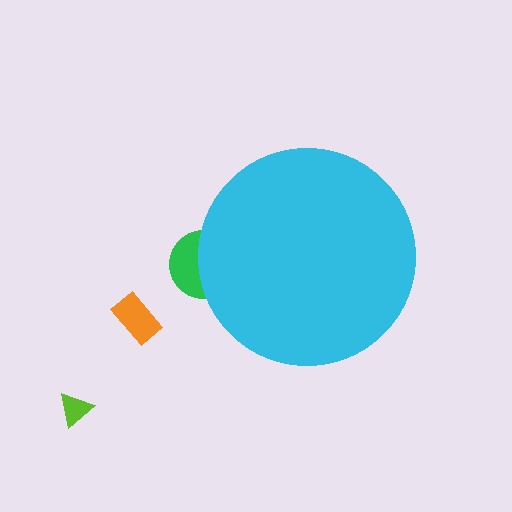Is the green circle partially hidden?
Yes, the green circle is partially hidden behind the cyan circle.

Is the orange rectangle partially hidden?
No, the orange rectangle is fully visible.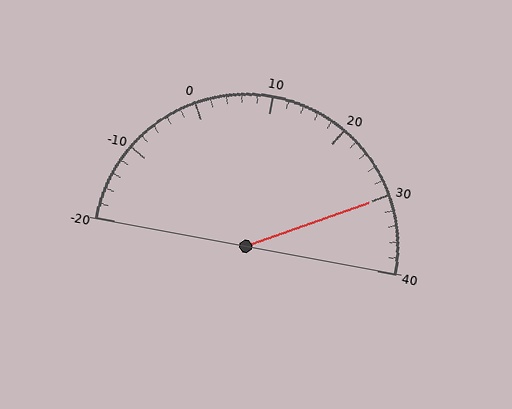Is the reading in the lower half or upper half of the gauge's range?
The reading is in the upper half of the range (-20 to 40).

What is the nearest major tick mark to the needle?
The nearest major tick mark is 30.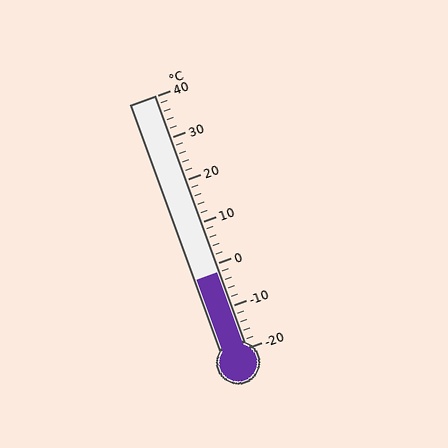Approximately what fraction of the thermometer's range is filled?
The thermometer is filled to approximately 30% of its range.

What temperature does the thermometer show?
The thermometer shows approximately -2°C.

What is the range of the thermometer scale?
The thermometer scale ranges from -20°C to 40°C.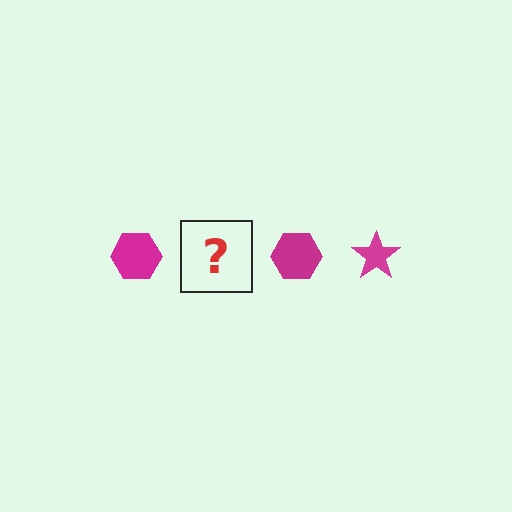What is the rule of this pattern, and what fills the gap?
The rule is that the pattern cycles through hexagon, star shapes in magenta. The gap should be filled with a magenta star.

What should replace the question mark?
The question mark should be replaced with a magenta star.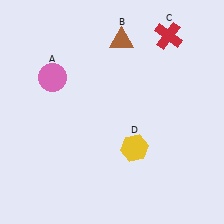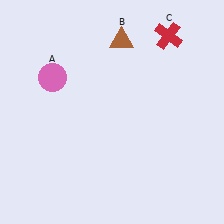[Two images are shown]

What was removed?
The yellow hexagon (D) was removed in Image 2.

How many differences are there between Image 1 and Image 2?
There is 1 difference between the two images.